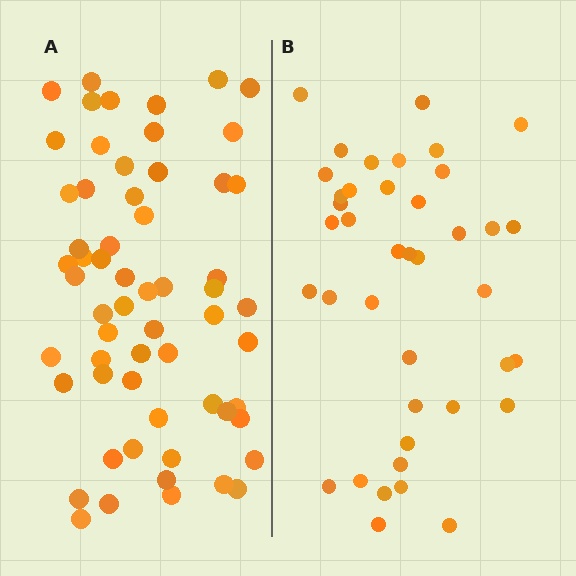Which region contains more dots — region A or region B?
Region A (the left region) has more dots.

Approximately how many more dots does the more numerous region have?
Region A has approximately 20 more dots than region B.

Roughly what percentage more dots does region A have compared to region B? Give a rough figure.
About 50% more.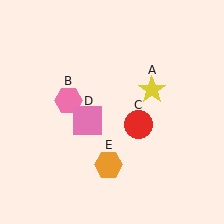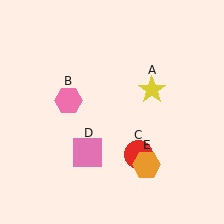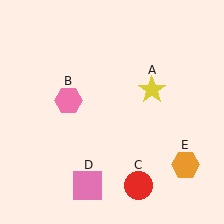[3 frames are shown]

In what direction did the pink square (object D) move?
The pink square (object D) moved down.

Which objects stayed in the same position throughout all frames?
Yellow star (object A) and pink hexagon (object B) remained stationary.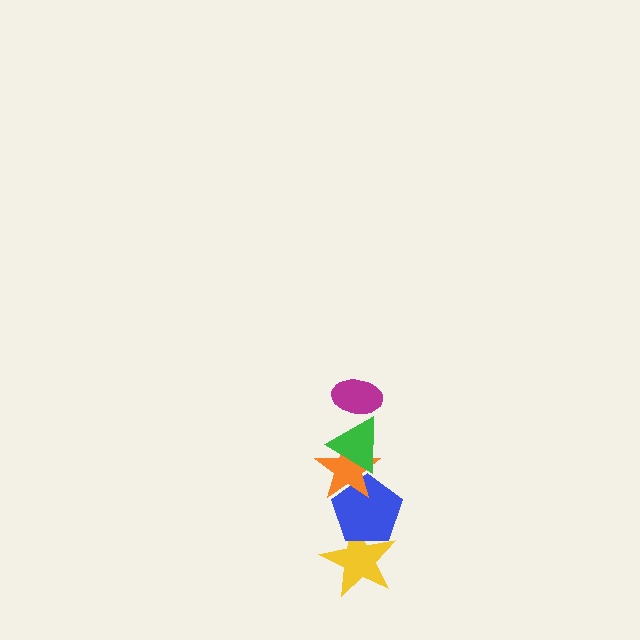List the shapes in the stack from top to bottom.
From top to bottom: the magenta ellipse, the green triangle, the orange star, the blue pentagon, the yellow star.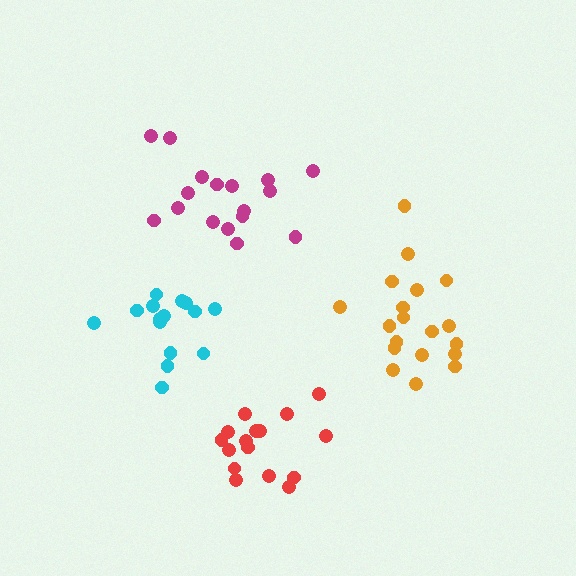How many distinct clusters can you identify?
There are 4 distinct clusters.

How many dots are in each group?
Group 1: 16 dots, Group 2: 19 dots, Group 3: 15 dots, Group 4: 17 dots (67 total).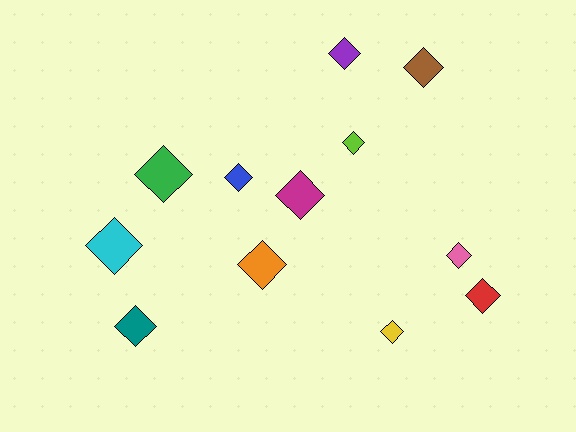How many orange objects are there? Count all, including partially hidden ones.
There is 1 orange object.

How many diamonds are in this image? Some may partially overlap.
There are 12 diamonds.